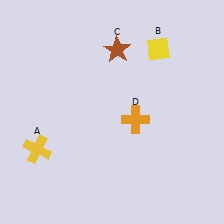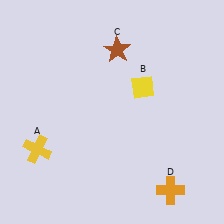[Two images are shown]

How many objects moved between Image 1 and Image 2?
2 objects moved between the two images.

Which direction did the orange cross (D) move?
The orange cross (D) moved down.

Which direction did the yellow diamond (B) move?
The yellow diamond (B) moved down.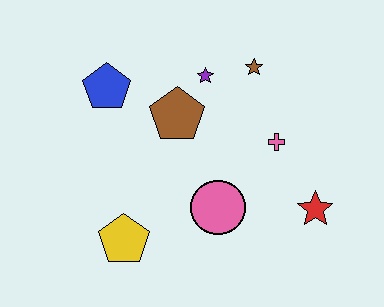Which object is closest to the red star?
The pink cross is closest to the red star.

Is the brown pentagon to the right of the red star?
No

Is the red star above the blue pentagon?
No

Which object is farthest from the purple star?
The yellow pentagon is farthest from the purple star.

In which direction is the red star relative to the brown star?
The red star is below the brown star.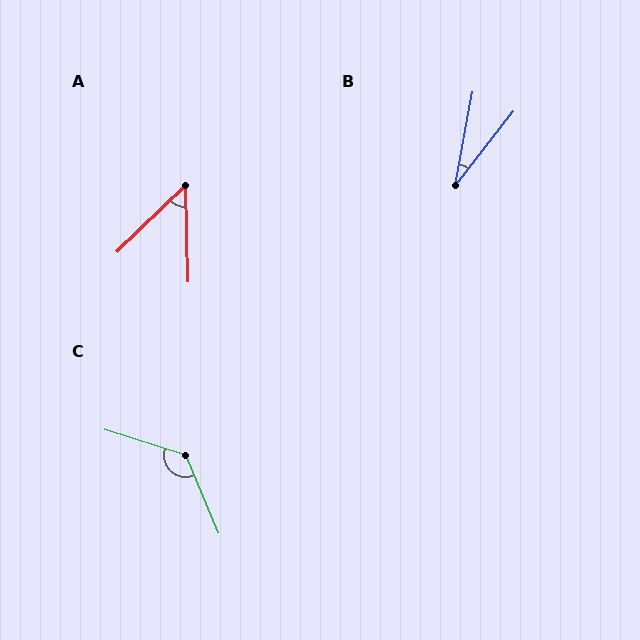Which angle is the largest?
C, at approximately 131 degrees.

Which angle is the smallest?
B, at approximately 27 degrees.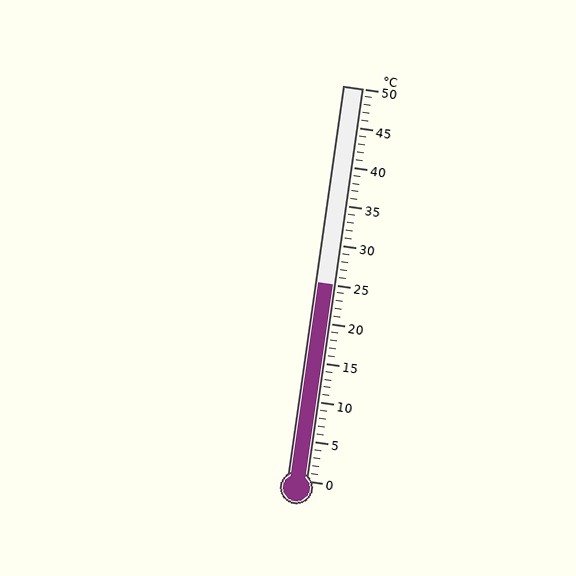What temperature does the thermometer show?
The thermometer shows approximately 25°C.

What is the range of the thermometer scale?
The thermometer scale ranges from 0°C to 50°C.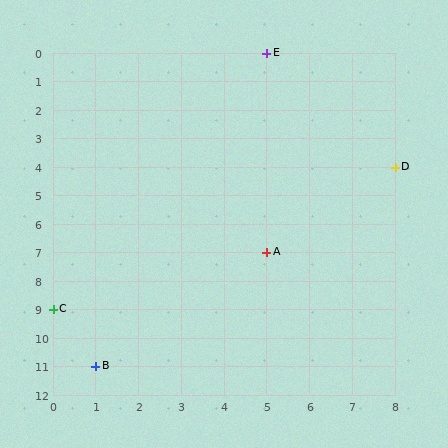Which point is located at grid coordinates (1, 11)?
Point B is at (1, 11).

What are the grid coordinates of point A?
Point A is at grid coordinates (5, 7).